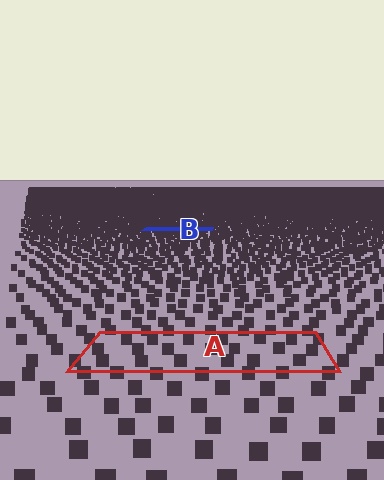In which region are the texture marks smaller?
The texture marks are smaller in region B, because it is farther away.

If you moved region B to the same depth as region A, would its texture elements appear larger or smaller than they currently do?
They would appear larger. At a closer depth, the same texture elements are projected at a bigger on-screen size.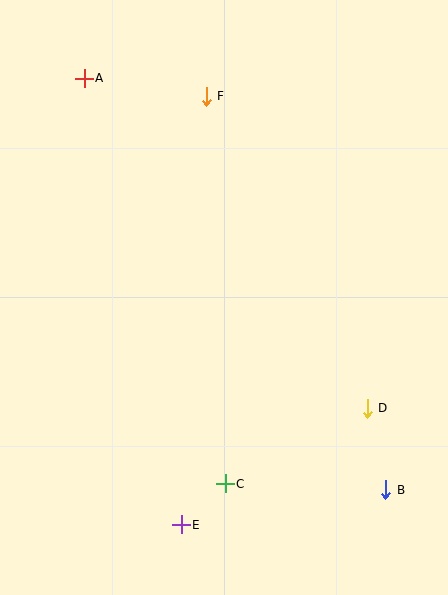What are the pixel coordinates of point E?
Point E is at (181, 525).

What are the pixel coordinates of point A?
Point A is at (84, 79).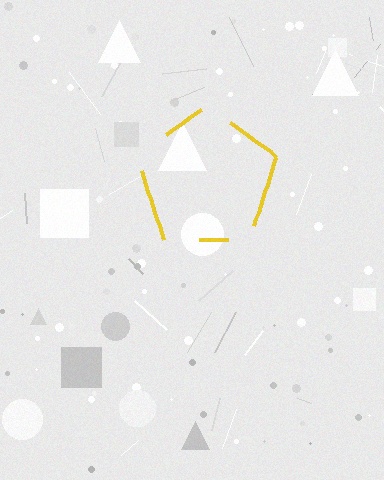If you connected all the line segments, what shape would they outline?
They would outline a pentagon.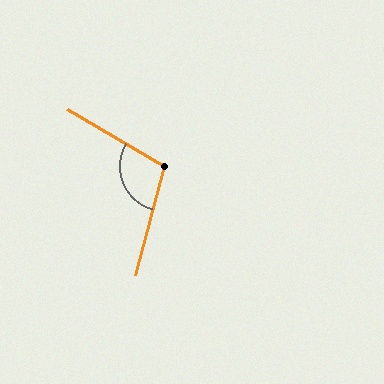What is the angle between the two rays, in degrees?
Approximately 106 degrees.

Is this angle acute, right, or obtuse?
It is obtuse.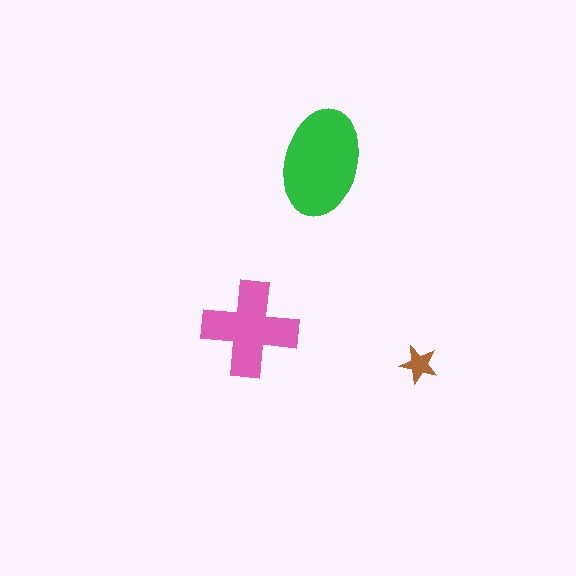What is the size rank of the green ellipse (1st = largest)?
1st.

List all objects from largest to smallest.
The green ellipse, the pink cross, the brown star.